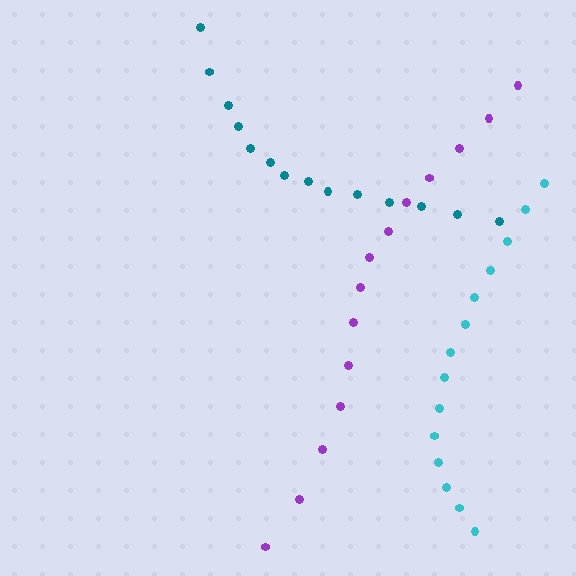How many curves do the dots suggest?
There are 3 distinct paths.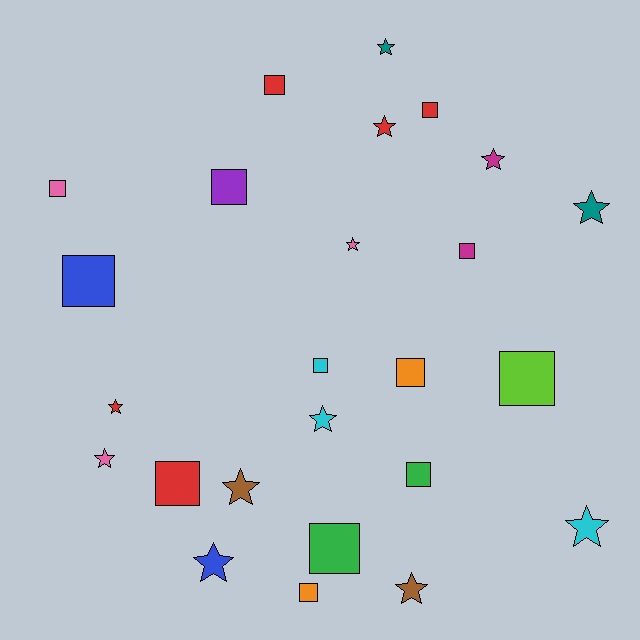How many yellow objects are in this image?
There are no yellow objects.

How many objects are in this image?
There are 25 objects.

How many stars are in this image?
There are 12 stars.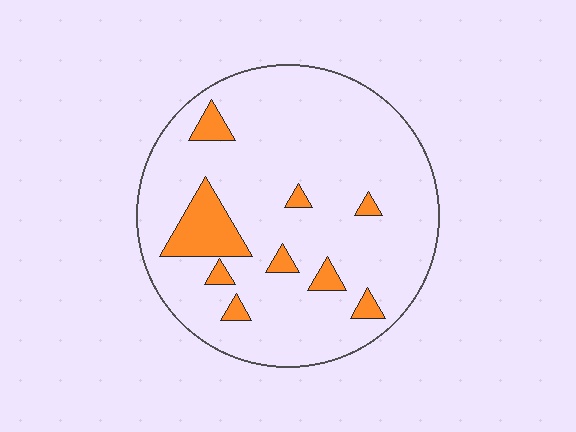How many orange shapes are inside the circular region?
9.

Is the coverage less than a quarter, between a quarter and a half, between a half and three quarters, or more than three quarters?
Less than a quarter.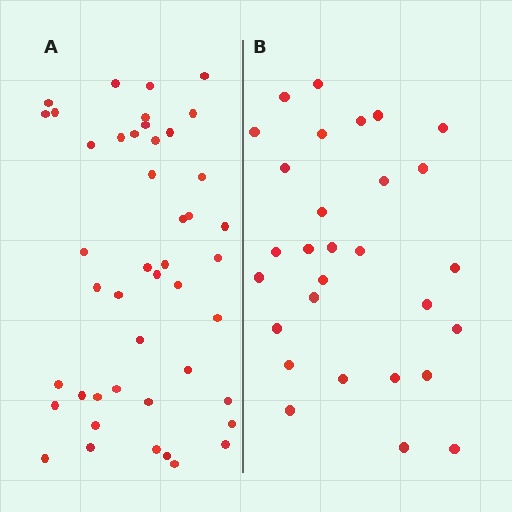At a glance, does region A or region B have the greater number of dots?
Region A (the left region) has more dots.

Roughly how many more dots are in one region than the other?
Region A has approximately 15 more dots than region B.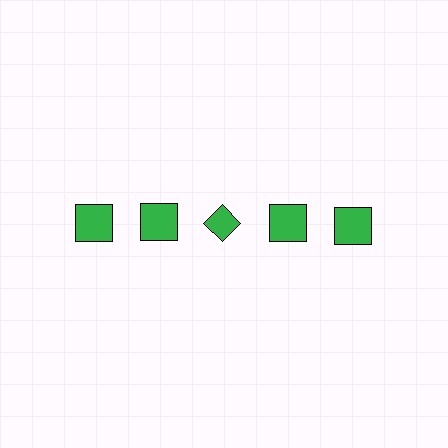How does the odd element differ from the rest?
It has a different shape: diamond instead of square.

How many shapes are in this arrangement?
There are 5 shapes arranged in a grid pattern.